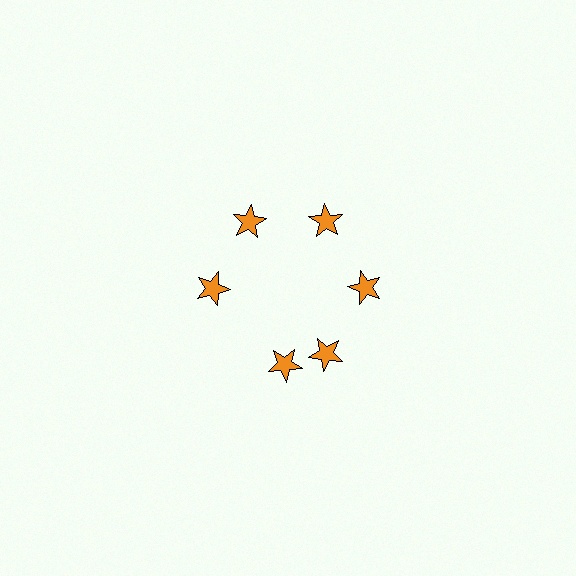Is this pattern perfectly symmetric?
No. The 6 orange stars are arranged in a ring, but one element near the 7 o'clock position is rotated out of alignment along the ring, breaking the 6-fold rotational symmetry.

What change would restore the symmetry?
The symmetry would be restored by rotating it back into even spacing with its neighbors so that all 6 stars sit at equal angles and equal distance from the center.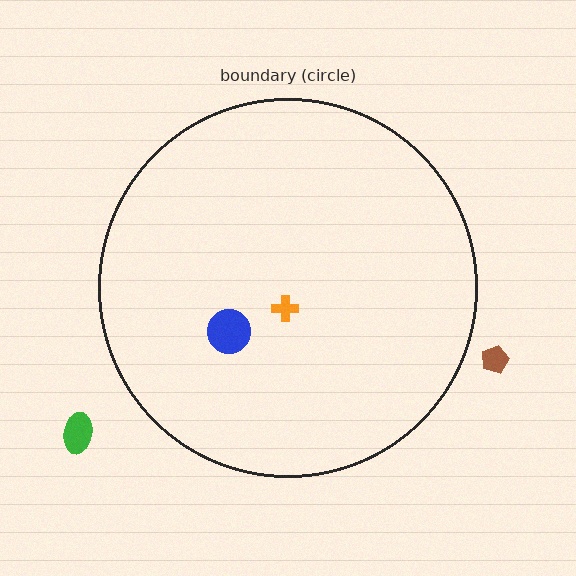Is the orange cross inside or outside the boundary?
Inside.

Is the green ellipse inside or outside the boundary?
Outside.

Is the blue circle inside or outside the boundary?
Inside.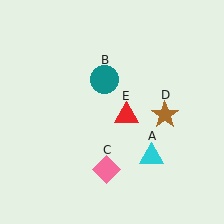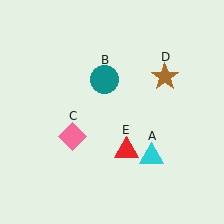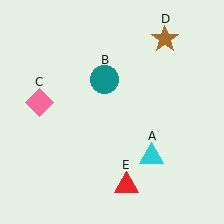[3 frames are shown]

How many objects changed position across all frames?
3 objects changed position: pink diamond (object C), brown star (object D), red triangle (object E).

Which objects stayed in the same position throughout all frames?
Cyan triangle (object A) and teal circle (object B) remained stationary.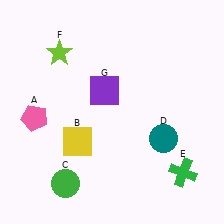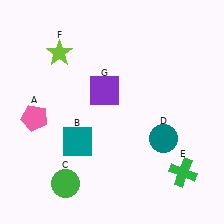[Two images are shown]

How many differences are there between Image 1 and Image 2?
There is 1 difference between the two images.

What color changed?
The square (B) changed from yellow in Image 1 to teal in Image 2.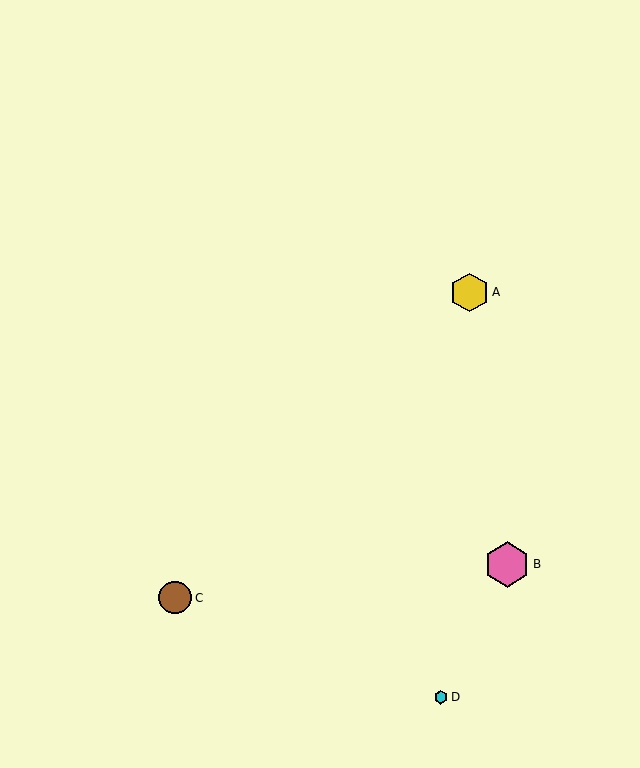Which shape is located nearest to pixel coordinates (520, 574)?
The pink hexagon (labeled B) at (507, 564) is nearest to that location.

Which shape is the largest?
The pink hexagon (labeled B) is the largest.